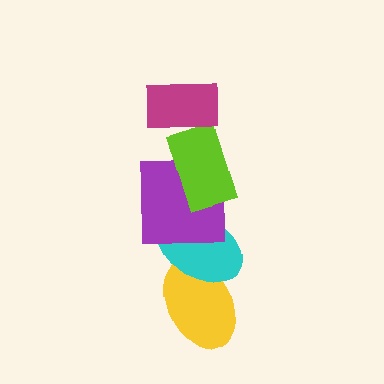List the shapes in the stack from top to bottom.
From top to bottom: the magenta rectangle, the lime rectangle, the purple square, the cyan ellipse, the yellow ellipse.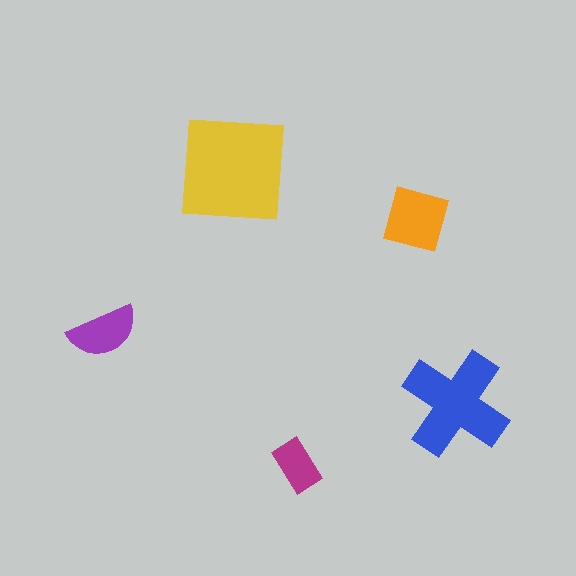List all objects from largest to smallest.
The yellow square, the blue cross, the orange square, the purple semicircle, the magenta rectangle.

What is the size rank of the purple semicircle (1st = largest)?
4th.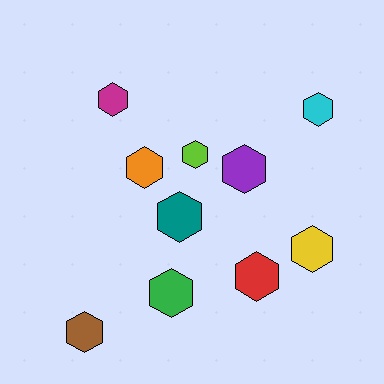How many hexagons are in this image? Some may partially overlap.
There are 10 hexagons.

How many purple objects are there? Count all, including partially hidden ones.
There is 1 purple object.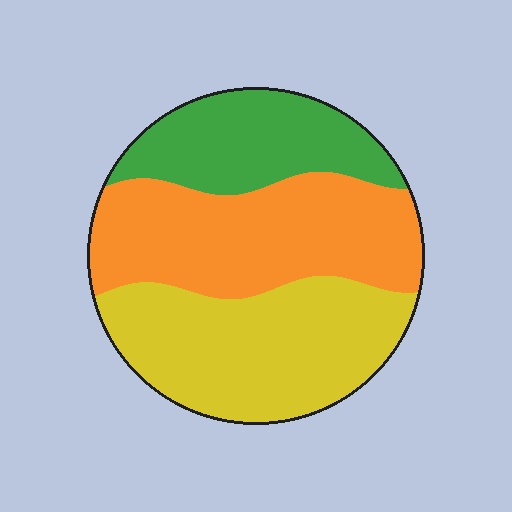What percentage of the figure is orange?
Orange takes up between a third and a half of the figure.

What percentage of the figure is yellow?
Yellow covers around 40% of the figure.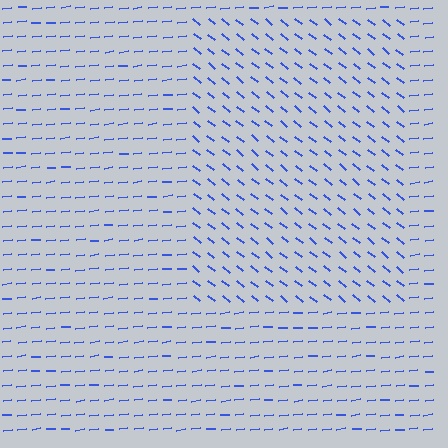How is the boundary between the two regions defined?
The boundary is defined purely by a change in line orientation (approximately 45 degrees difference). All lines are the same color and thickness.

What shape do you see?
I see a rectangle.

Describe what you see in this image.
The image is filled with small blue line segments. A rectangle region in the image has lines oriented differently from the surrounding lines, creating a visible texture boundary.